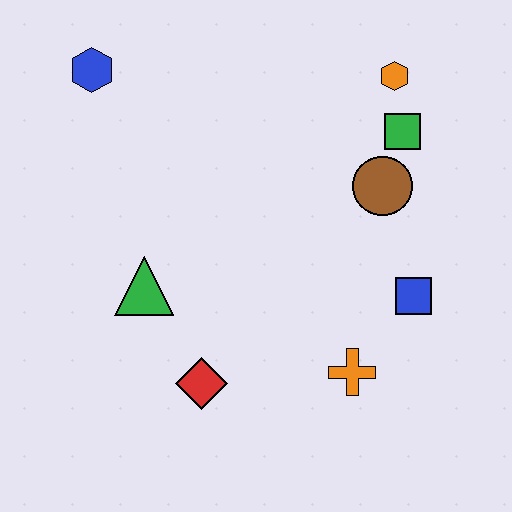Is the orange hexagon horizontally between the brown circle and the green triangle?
No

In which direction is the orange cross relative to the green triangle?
The orange cross is to the right of the green triangle.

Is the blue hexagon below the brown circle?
No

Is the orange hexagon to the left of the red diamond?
No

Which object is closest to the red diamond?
The green triangle is closest to the red diamond.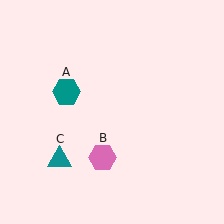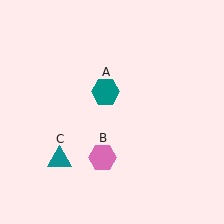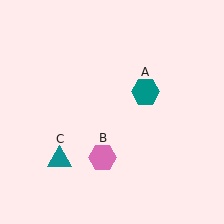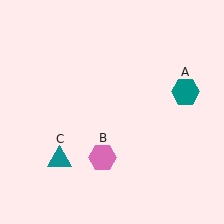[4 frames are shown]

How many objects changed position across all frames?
1 object changed position: teal hexagon (object A).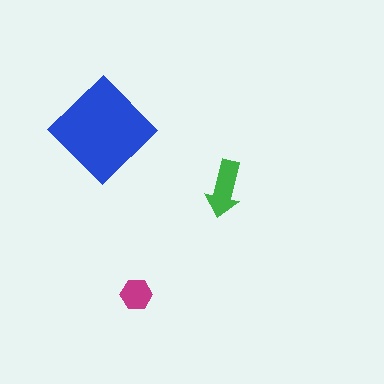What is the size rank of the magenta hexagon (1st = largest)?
3rd.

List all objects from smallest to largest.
The magenta hexagon, the green arrow, the blue diamond.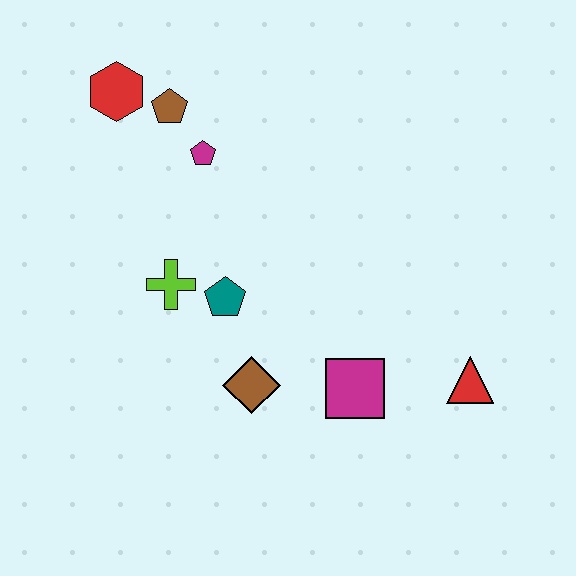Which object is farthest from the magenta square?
The red hexagon is farthest from the magenta square.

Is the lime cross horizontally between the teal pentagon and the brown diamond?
No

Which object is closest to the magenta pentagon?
The brown pentagon is closest to the magenta pentagon.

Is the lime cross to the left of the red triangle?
Yes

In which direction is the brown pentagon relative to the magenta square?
The brown pentagon is above the magenta square.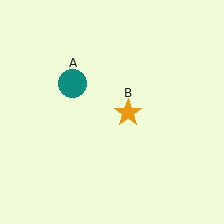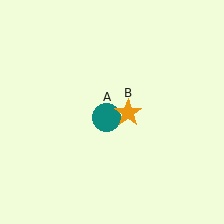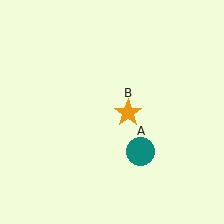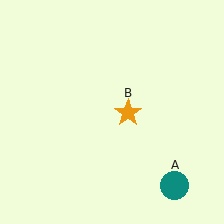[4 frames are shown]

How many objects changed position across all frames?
1 object changed position: teal circle (object A).